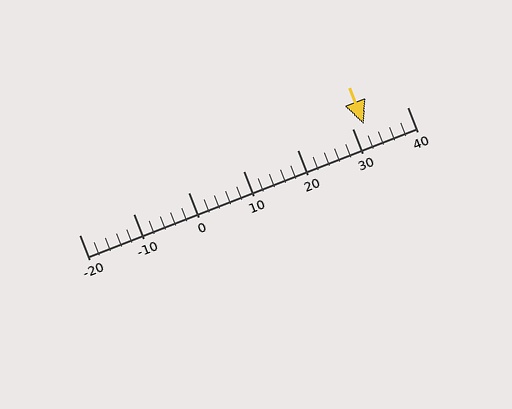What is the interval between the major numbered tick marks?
The major tick marks are spaced 10 units apart.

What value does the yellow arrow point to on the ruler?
The yellow arrow points to approximately 32.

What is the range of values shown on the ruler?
The ruler shows values from -20 to 40.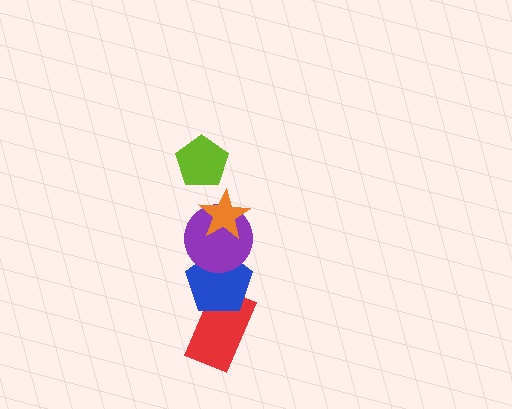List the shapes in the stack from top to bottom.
From top to bottom: the lime pentagon, the orange star, the purple circle, the blue pentagon, the red rectangle.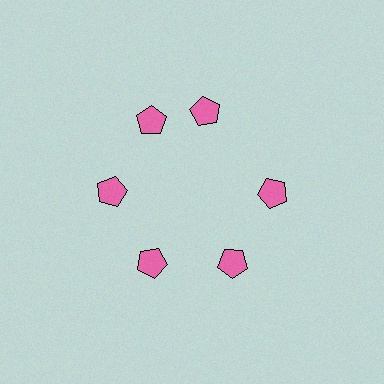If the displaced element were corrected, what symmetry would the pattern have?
It would have 6-fold rotational symmetry — the pattern would map onto itself every 60 degrees.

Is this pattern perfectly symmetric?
No. The 6 pink pentagons are arranged in a ring, but one element near the 1 o'clock position is rotated out of alignment along the ring, breaking the 6-fold rotational symmetry.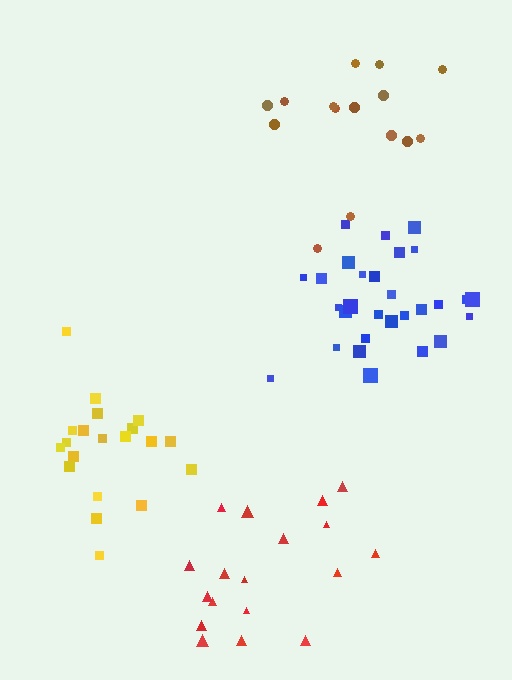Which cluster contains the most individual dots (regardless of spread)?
Blue (29).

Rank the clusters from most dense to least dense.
yellow, blue, brown, red.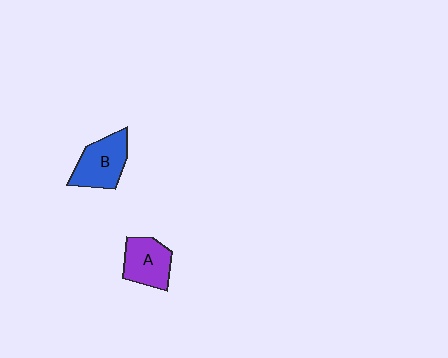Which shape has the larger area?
Shape B (blue).